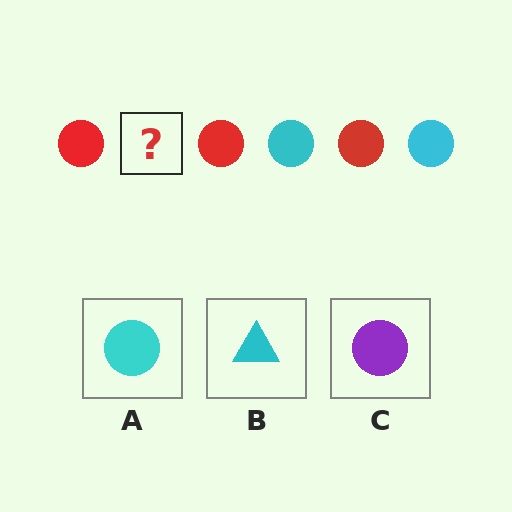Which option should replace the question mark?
Option A.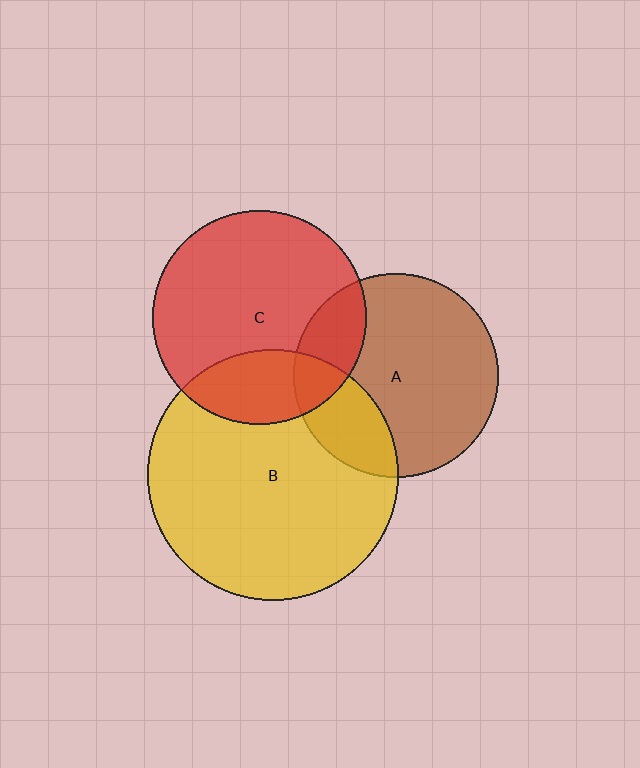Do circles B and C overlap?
Yes.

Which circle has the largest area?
Circle B (yellow).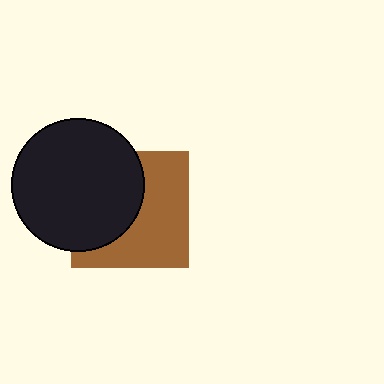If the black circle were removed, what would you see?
You would see the complete brown square.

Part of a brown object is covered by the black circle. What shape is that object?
It is a square.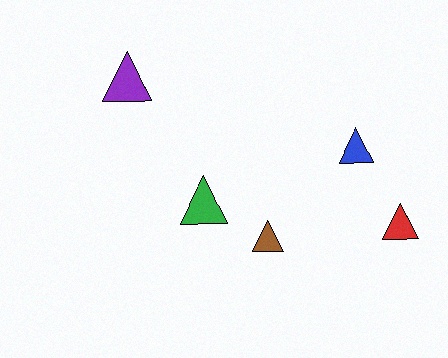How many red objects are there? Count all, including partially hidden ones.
There is 1 red object.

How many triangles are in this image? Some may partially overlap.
There are 5 triangles.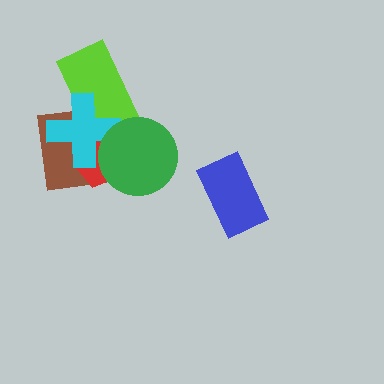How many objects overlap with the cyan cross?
4 objects overlap with the cyan cross.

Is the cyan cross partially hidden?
Yes, it is partially covered by another shape.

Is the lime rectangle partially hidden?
Yes, it is partially covered by another shape.